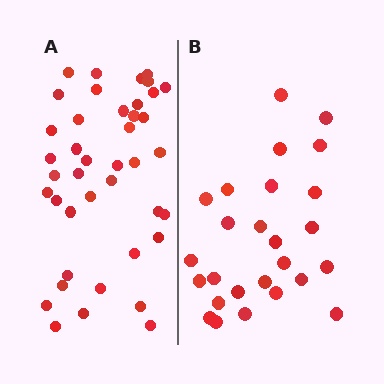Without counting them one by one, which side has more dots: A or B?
Region A (the left region) has more dots.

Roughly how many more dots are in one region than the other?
Region A has approximately 15 more dots than region B.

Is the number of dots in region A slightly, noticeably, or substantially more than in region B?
Region A has substantially more. The ratio is roughly 1.6 to 1.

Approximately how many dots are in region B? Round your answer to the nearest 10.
About 30 dots. (The exact count is 26, which rounds to 30.)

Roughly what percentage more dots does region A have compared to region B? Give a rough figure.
About 60% more.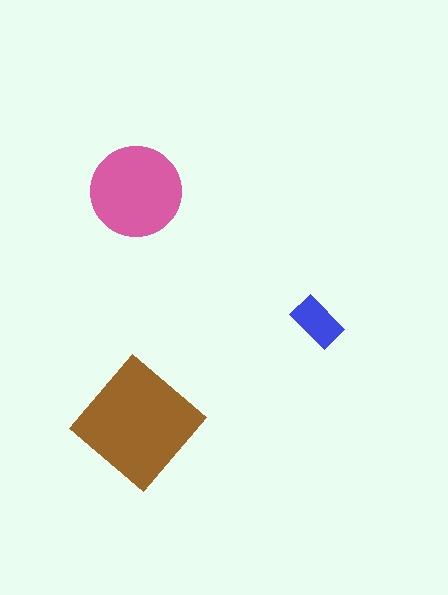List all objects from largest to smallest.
The brown diamond, the pink circle, the blue rectangle.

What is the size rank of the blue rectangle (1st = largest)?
3rd.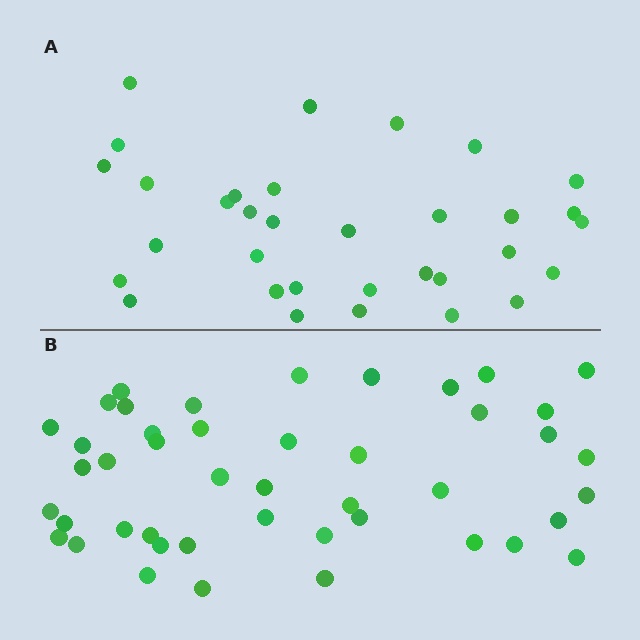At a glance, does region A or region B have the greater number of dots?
Region B (the bottom region) has more dots.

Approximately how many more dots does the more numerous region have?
Region B has roughly 12 or so more dots than region A.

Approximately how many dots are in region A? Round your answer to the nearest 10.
About 30 dots. (The exact count is 33, which rounds to 30.)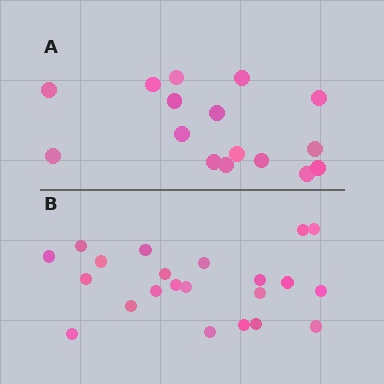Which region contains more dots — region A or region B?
Region B (the bottom region) has more dots.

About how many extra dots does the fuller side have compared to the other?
Region B has about 6 more dots than region A.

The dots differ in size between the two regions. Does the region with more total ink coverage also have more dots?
No. Region A has more total ink coverage because its dots are larger, but region B actually contains more individual dots. Total area can be misleading — the number of items is what matters here.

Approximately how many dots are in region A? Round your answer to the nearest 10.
About 20 dots. (The exact count is 16, which rounds to 20.)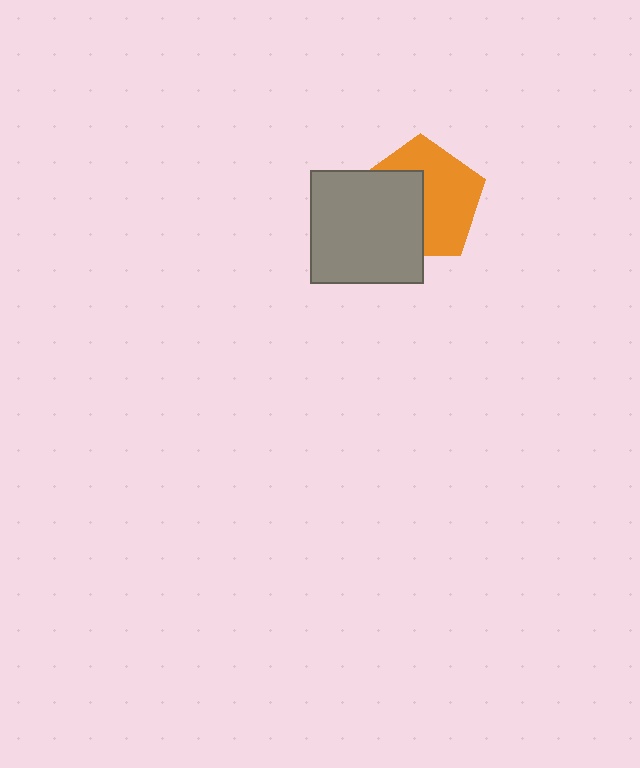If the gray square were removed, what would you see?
You would see the complete orange pentagon.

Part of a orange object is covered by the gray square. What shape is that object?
It is a pentagon.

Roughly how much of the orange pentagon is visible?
About half of it is visible (roughly 56%).